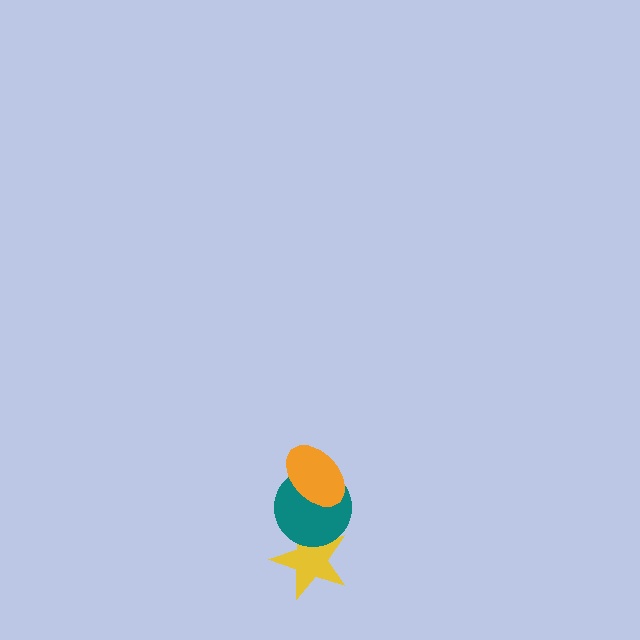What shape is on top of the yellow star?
The teal circle is on top of the yellow star.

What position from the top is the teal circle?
The teal circle is 2nd from the top.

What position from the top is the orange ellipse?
The orange ellipse is 1st from the top.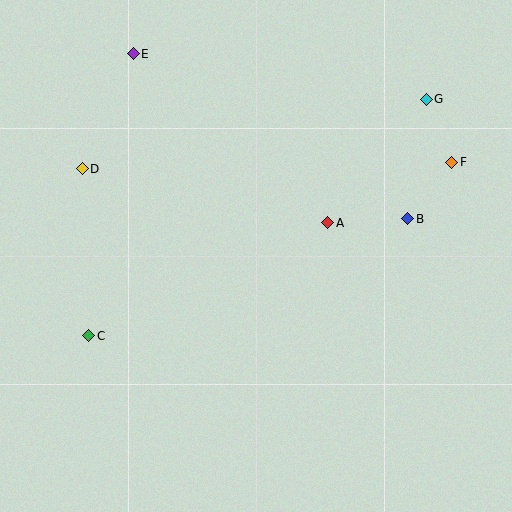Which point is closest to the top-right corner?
Point G is closest to the top-right corner.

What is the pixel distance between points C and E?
The distance between C and E is 285 pixels.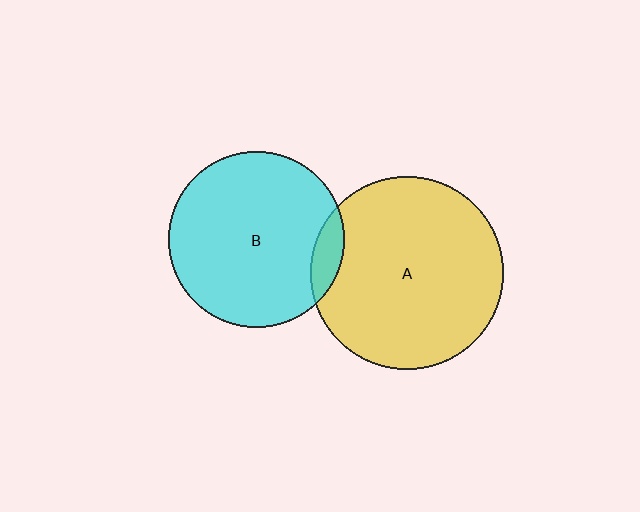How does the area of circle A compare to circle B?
Approximately 1.2 times.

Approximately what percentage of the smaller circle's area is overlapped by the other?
Approximately 10%.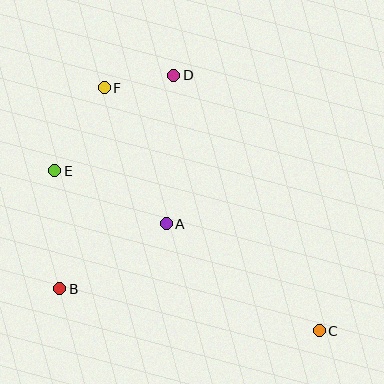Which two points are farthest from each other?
Points C and F are farthest from each other.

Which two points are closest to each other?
Points D and F are closest to each other.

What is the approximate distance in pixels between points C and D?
The distance between C and D is approximately 294 pixels.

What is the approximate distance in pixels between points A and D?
The distance between A and D is approximately 149 pixels.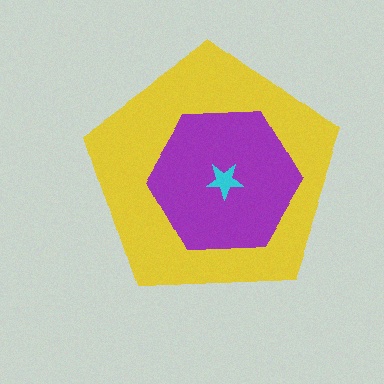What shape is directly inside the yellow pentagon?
The purple hexagon.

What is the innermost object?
The cyan star.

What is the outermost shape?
The yellow pentagon.